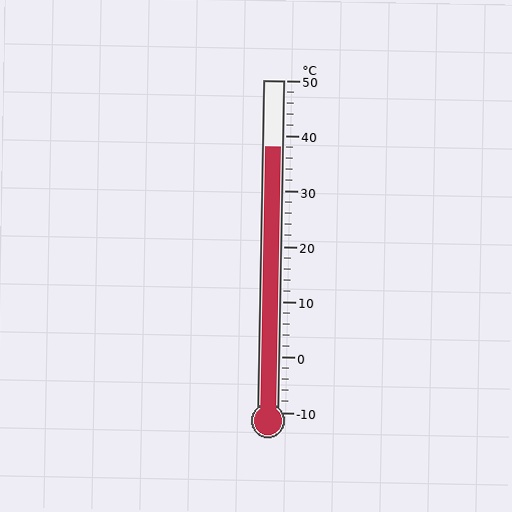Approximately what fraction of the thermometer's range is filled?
The thermometer is filled to approximately 80% of its range.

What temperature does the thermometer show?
The thermometer shows approximately 38°C.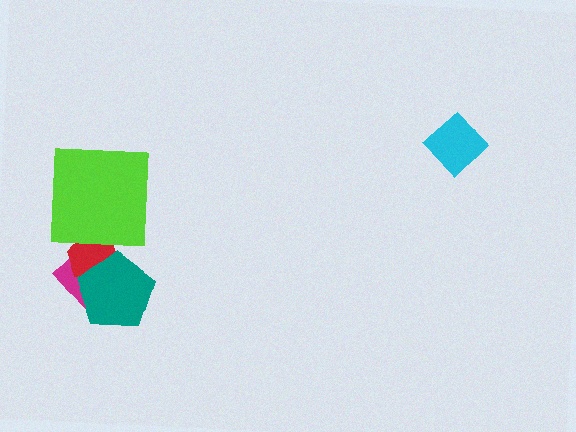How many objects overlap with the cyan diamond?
0 objects overlap with the cyan diamond.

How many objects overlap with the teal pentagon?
2 objects overlap with the teal pentagon.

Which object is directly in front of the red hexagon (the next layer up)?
The lime square is directly in front of the red hexagon.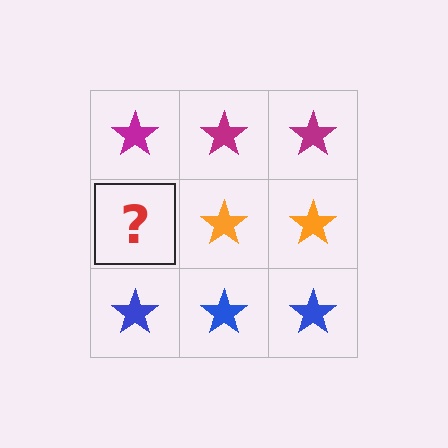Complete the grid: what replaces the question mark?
The question mark should be replaced with an orange star.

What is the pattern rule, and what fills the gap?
The rule is that each row has a consistent color. The gap should be filled with an orange star.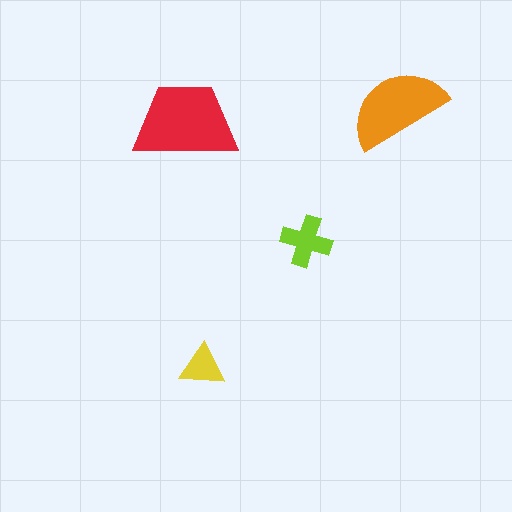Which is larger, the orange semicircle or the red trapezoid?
The red trapezoid.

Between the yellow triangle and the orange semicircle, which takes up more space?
The orange semicircle.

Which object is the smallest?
The yellow triangle.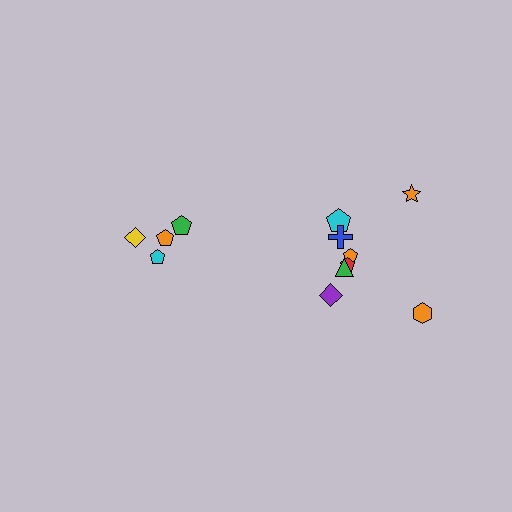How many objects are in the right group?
There are 8 objects.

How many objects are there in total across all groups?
There are 12 objects.